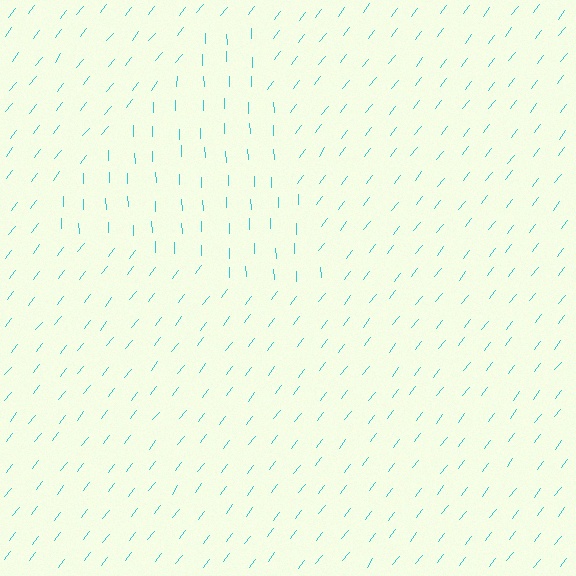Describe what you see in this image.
The image is filled with small cyan line segments. A triangle region in the image has lines oriented differently from the surrounding lines, creating a visible texture boundary.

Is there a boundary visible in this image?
Yes, there is a texture boundary formed by a change in line orientation.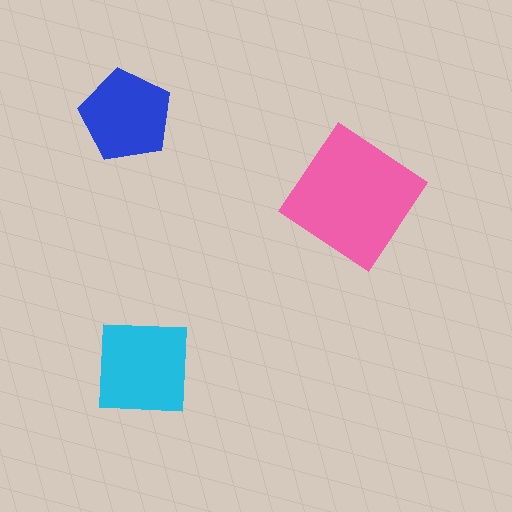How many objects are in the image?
There are 3 objects in the image.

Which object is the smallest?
The blue pentagon.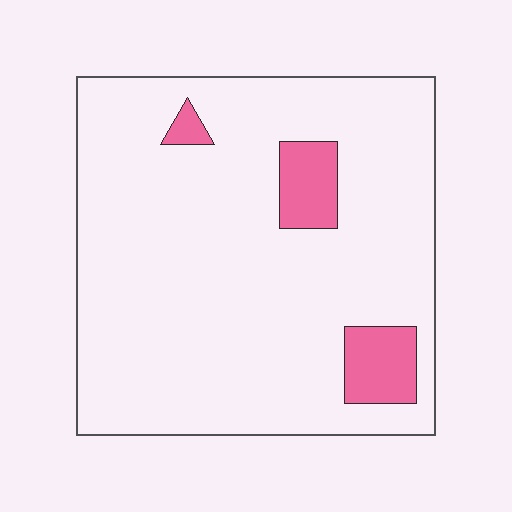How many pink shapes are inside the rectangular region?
3.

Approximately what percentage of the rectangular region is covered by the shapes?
Approximately 10%.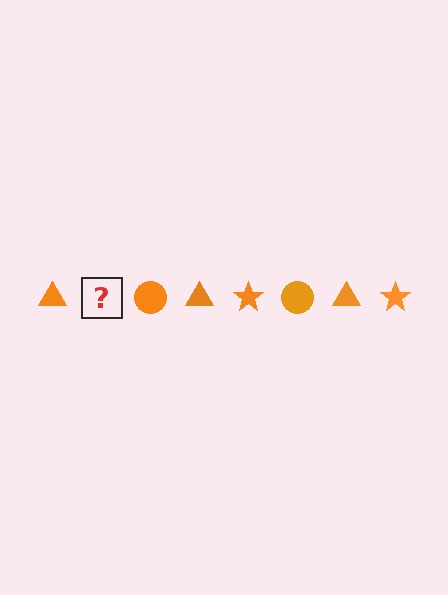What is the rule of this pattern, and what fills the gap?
The rule is that the pattern cycles through triangle, star, circle shapes in orange. The gap should be filled with an orange star.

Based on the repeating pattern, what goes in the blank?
The blank should be an orange star.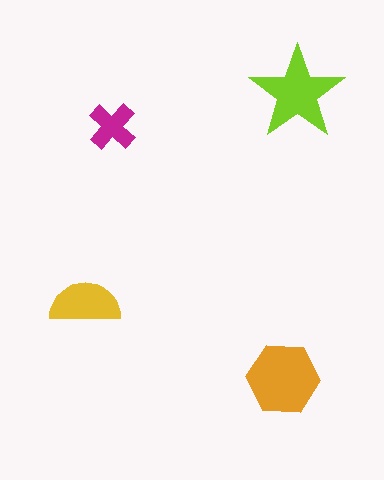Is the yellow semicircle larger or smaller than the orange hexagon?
Smaller.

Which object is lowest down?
The orange hexagon is bottommost.